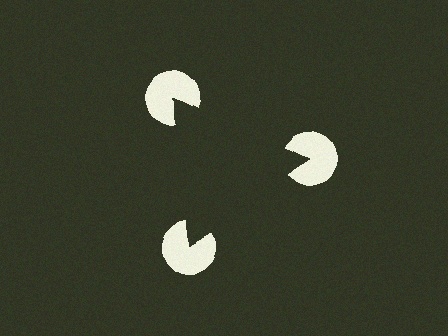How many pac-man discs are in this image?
There are 3 — one at each vertex of the illusory triangle.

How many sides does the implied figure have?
3 sides.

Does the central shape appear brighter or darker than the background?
It typically appears slightly darker than the background, even though no actual brightness change is drawn.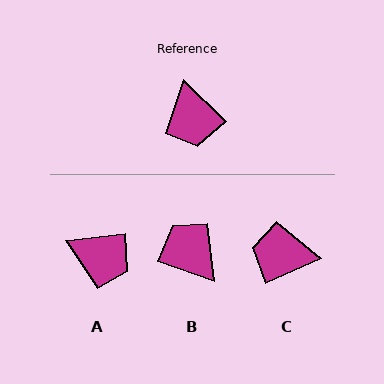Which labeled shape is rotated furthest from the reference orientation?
B, about 155 degrees away.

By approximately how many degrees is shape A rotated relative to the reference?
Approximately 51 degrees counter-clockwise.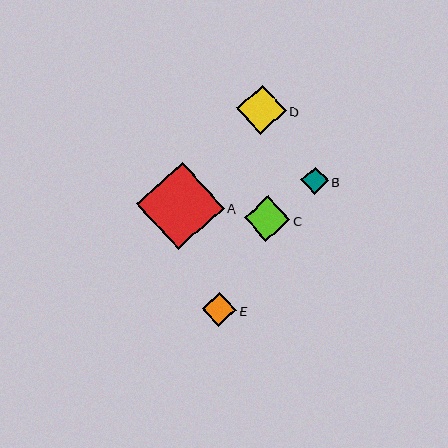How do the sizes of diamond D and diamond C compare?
Diamond D and diamond C are approximately the same size.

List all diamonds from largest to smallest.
From largest to smallest: A, D, C, E, B.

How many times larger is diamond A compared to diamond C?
Diamond A is approximately 1.9 times the size of diamond C.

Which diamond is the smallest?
Diamond B is the smallest with a size of approximately 27 pixels.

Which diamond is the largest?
Diamond A is the largest with a size of approximately 88 pixels.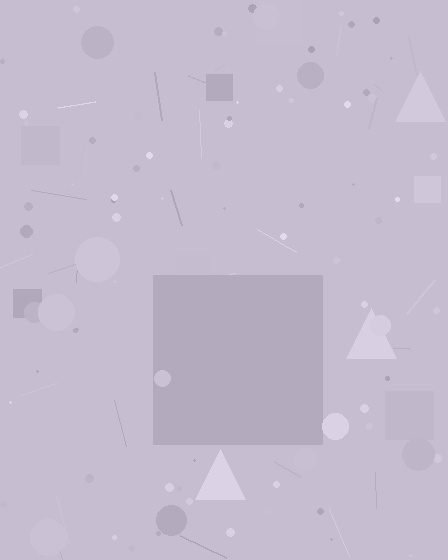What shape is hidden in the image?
A square is hidden in the image.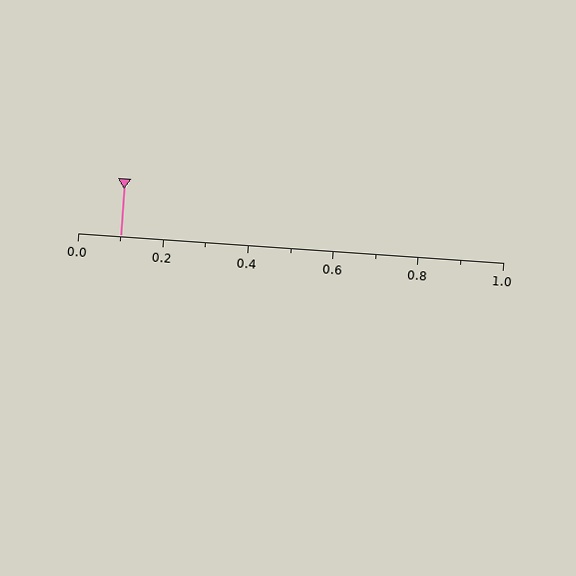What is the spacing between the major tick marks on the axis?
The major ticks are spaced 0.2 apart.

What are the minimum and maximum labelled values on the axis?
The axis runs from 0.0 to 1.0.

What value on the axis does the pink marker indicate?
The marker indicates approximately 0.1.